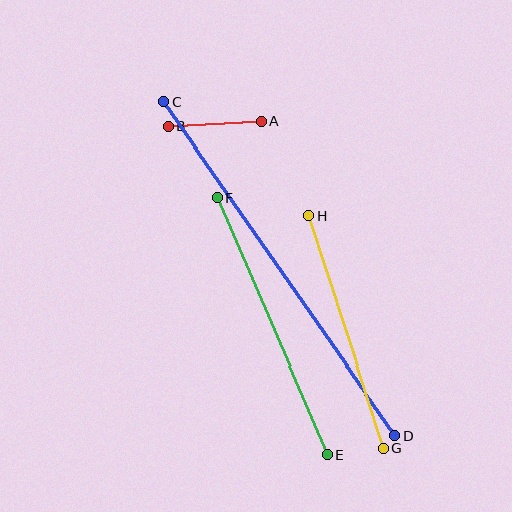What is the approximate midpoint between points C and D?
The midpoint is at approximately (279, 268) pixels.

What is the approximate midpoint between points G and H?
The midpoint is at approximately (346, 332) pixels.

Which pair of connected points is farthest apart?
Points C and D are farthest apart.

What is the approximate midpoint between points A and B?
The midpoint is at approximately (214, 124) pixels.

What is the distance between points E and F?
The distance is approximately 280 pixels.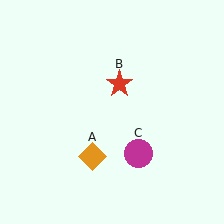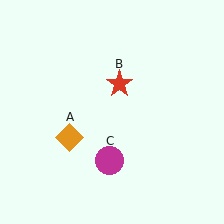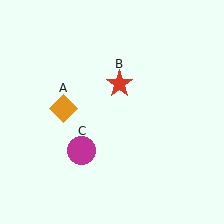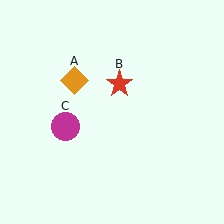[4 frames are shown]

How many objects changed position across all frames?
2 objects changed position: orange diamond (object A), magenta circle (object C).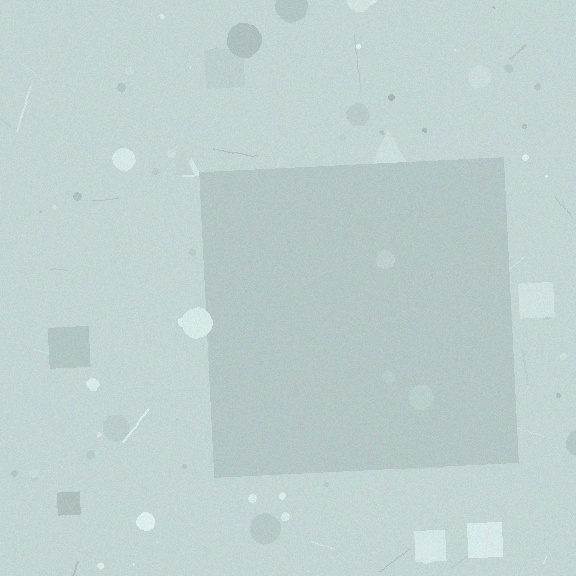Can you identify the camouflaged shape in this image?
The camouflaged shape is a square.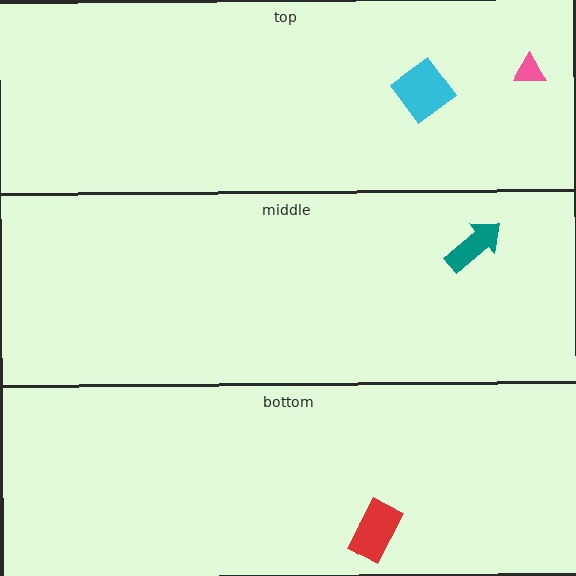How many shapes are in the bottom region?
1.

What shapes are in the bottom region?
The red rectangle.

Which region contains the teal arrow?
The middle region.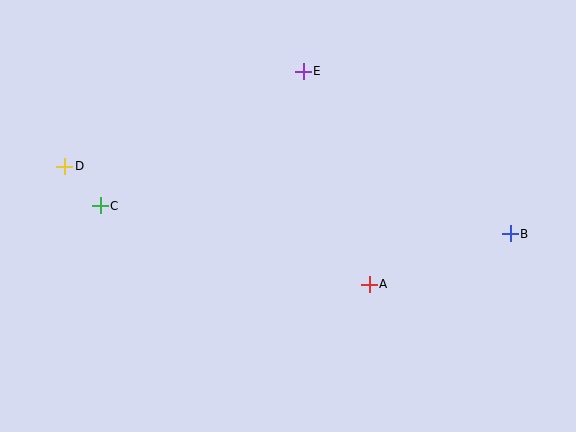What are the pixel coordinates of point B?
Point B is at (510, 234).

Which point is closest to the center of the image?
Point A at (369, 284) is closest to the center.